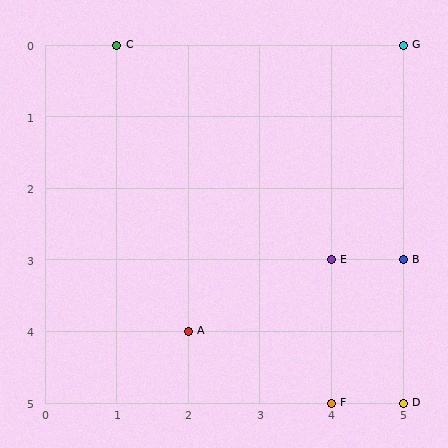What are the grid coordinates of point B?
Point B is at grid coordinates (5, 3).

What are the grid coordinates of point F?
Point F is at grid coordinates (4, 5).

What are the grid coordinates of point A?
Point A is at grid coordinates (2, 4).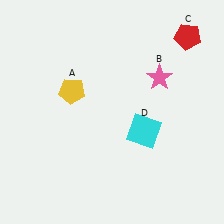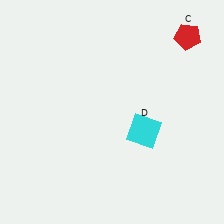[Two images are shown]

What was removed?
The yellow pentagon (A), the pink star (B) were removed in Image 2.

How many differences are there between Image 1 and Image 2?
There are 2 differences between the two images.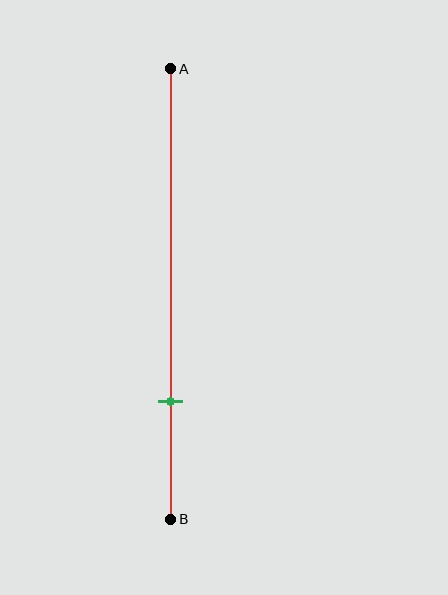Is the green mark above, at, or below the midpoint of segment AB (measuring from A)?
The green mark is below the midpoint of segment AB.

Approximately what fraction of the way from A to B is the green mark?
The green mark is approximately 75% of the way from A to B.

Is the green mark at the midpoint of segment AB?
No, the mark is at about 75% from A, not at the 50% midpoint.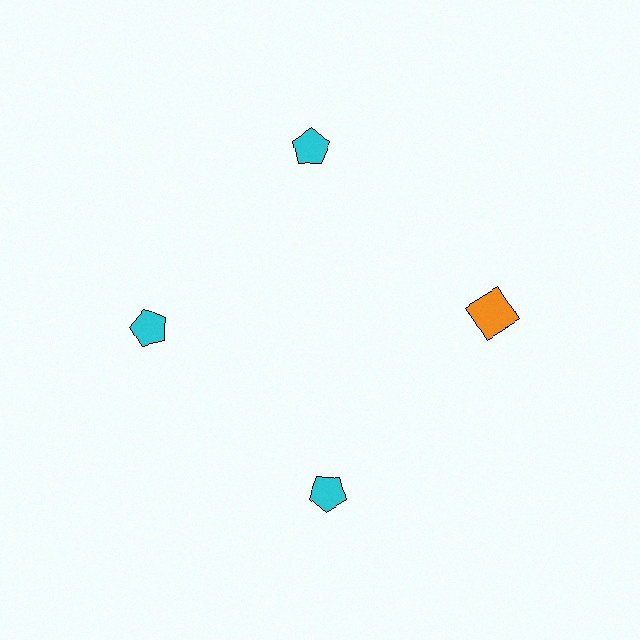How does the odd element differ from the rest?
It differs in both color (orange instead of cyan) and shape (square instead of pentagon).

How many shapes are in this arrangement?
There are 4 shapes arranged in a ring pattern.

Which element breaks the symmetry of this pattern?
The orange square at roughly the 3 o'clock position breaks the symmetry. All other shapes are cyan pentagons.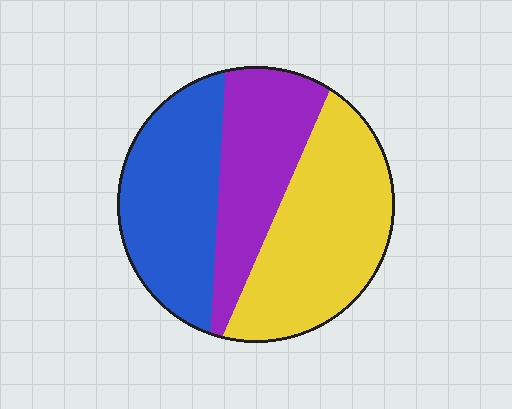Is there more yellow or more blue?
Yellow.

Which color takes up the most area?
Yellow, at roughly 40%.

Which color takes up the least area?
Purple, at roughly 25%.